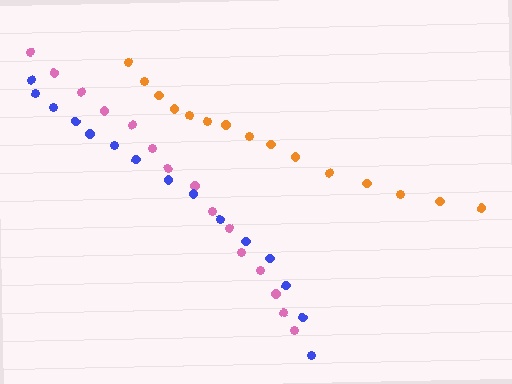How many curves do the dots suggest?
There are 3 distinct paths.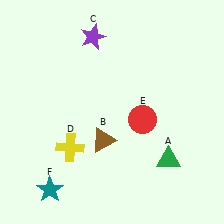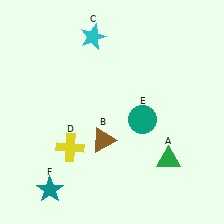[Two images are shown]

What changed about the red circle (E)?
In Image 1, E is red. In Image 2, it changed to teal.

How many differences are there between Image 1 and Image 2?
There are 2 differences between the two images.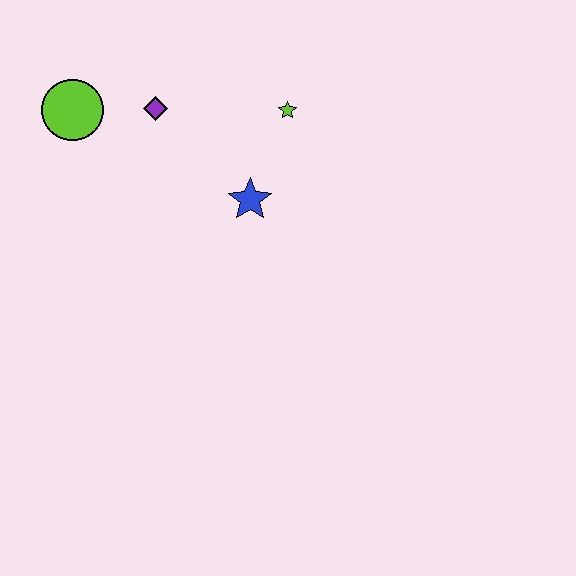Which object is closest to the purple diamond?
The lime circle is closest to the purple diamond.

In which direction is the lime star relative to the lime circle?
The lime star is to the right of the lime circle.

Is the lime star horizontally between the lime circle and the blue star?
No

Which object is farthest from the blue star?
The lime circle is farthest from the blue star.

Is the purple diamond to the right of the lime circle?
Yes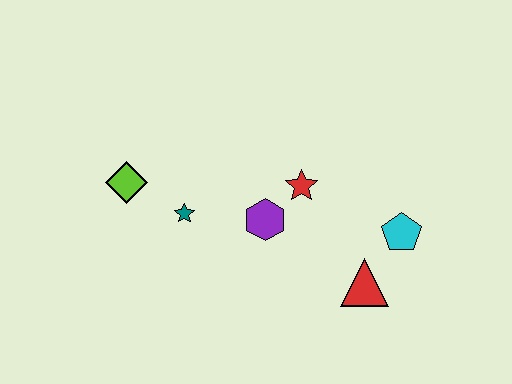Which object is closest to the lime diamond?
The teal star is closest to the lime diamond.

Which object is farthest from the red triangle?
The lime diamond is farthest from the red triangle.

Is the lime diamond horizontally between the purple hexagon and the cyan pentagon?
No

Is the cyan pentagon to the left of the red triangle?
No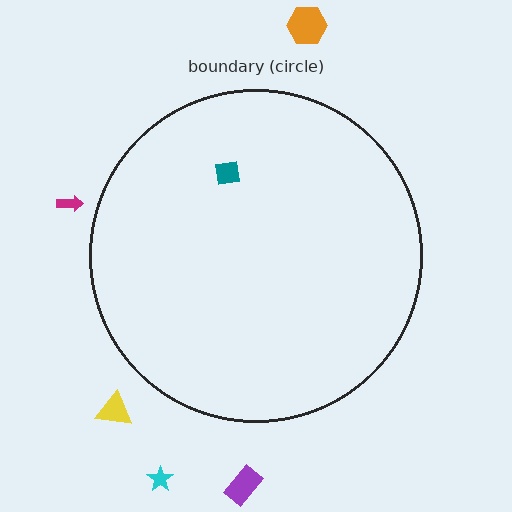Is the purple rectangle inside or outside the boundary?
Outside.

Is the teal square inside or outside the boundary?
Inside.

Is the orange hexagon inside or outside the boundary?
Outside.